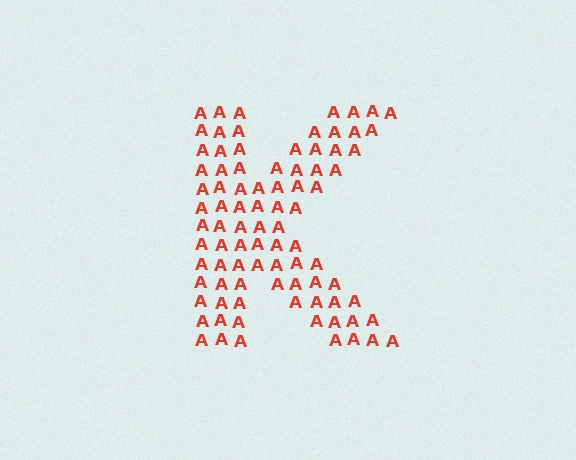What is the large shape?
The large shape is the letter K.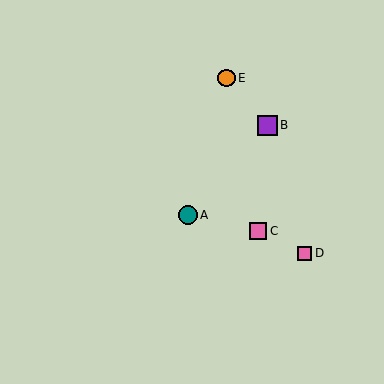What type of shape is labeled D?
Shape D is a pink square.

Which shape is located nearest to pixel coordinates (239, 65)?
The orange circle (labeled E) at (226, 78) is nearest to that location.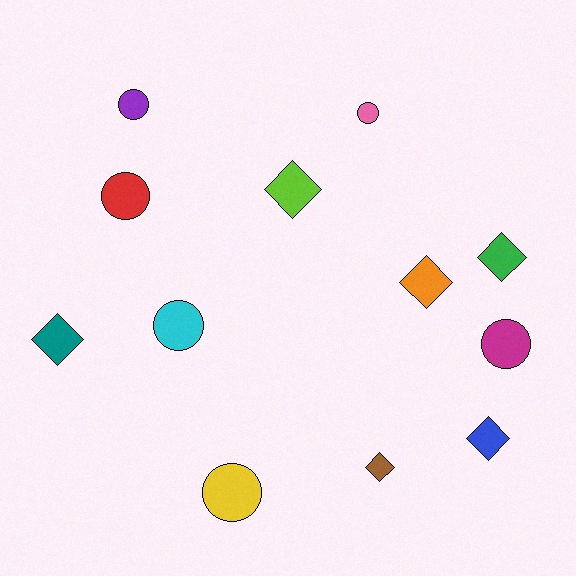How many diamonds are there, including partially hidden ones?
There are 6 diamonds.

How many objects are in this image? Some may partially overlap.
There are 12 objects.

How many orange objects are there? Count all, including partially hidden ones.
There is 1 orange object.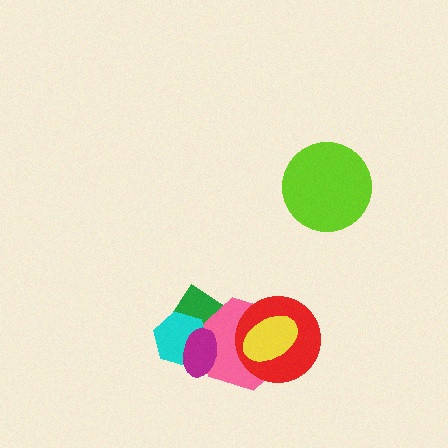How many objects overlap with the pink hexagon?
5 objects overlap with the pink hexagon.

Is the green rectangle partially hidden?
Yes, it is partially covered by another shape.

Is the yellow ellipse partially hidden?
No, no other shape covers it.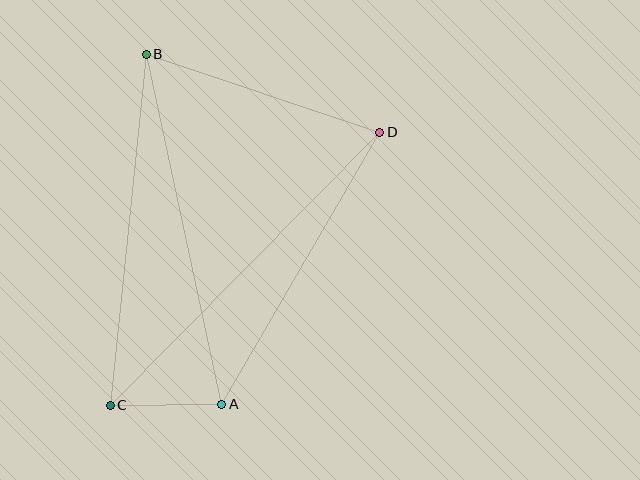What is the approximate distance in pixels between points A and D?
The distance between A and D is approximately 314 pixels.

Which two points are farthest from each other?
Points C and D are farthest from each other.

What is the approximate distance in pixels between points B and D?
The distance between B and D is approximately 246 pixels.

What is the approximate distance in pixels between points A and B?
The distance between A and B is approximately 358 pixels.